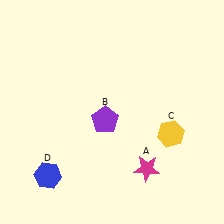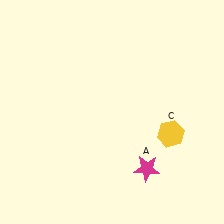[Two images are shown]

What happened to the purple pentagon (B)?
The purple pentagon (B) was removed in Image 2. It was in the bottom-left area of Image 1.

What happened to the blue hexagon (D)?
The blue hexagon (D) was removed in Image 2. It was in the bottom-left area of Image 1.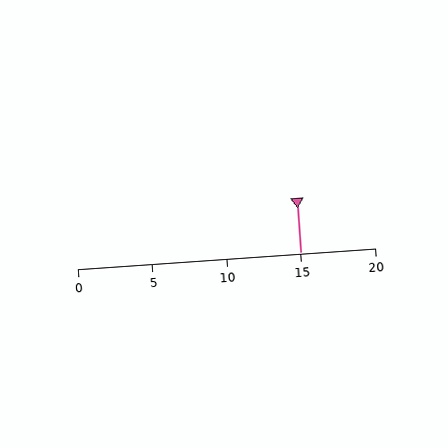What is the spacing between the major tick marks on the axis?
The major ticks are spaced 5 apart.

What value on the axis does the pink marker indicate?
The marker indicates approximately 15.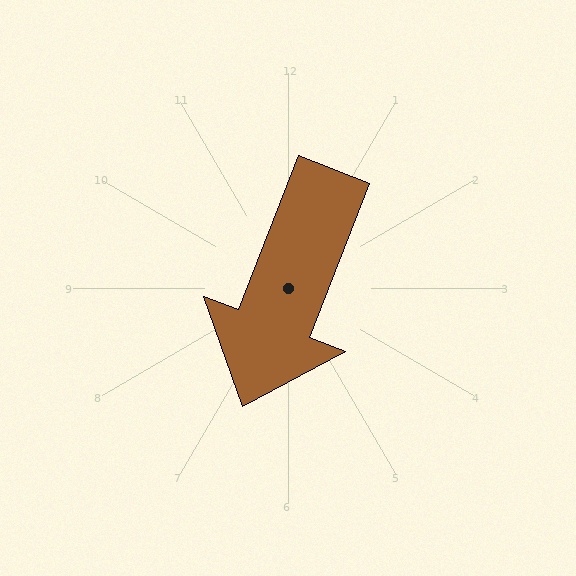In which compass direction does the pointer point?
South.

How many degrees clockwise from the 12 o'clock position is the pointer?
Approximately 201 degrees.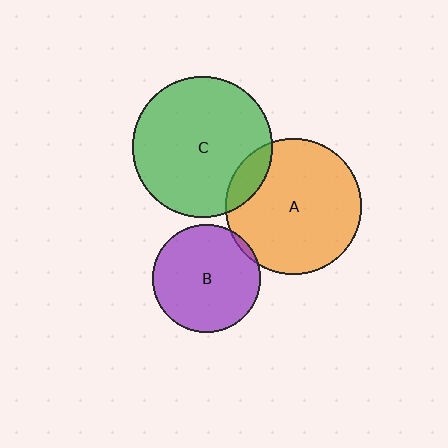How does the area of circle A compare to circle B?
Approximately 1.6 times.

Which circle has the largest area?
Circle C (green).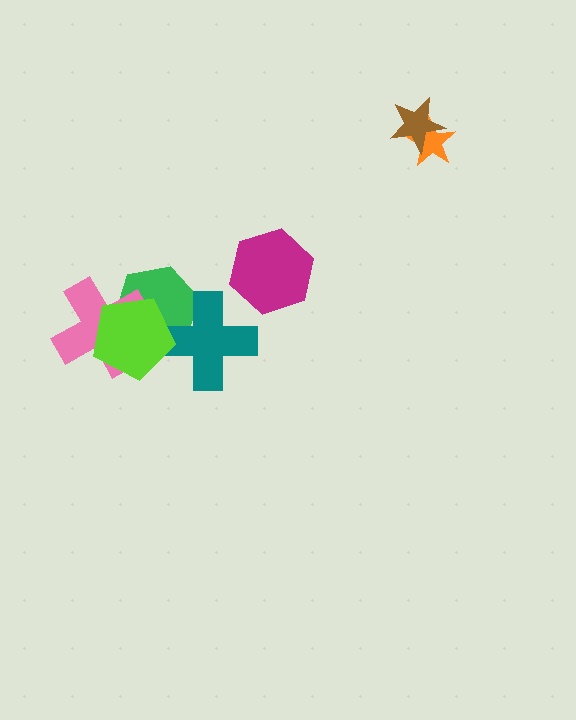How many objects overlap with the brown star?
1 object overlaps with the brown star.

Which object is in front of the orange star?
The brown star is in front of the orange star.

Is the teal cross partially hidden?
Yes, it is partially covered by another shape.